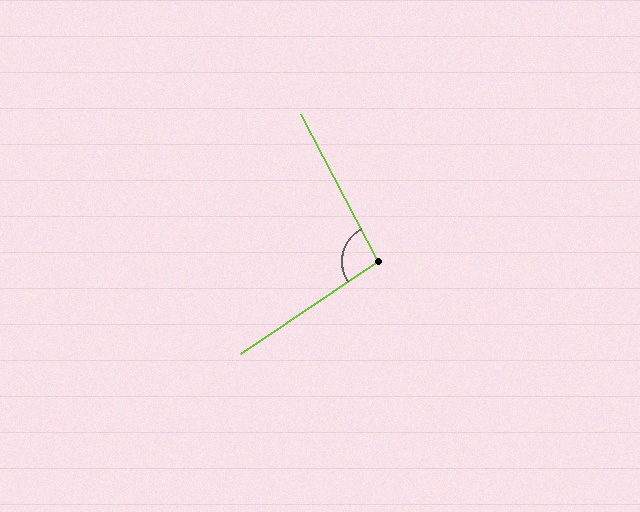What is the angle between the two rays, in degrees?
Approximately 96 degrees.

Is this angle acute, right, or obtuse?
It is obtuse.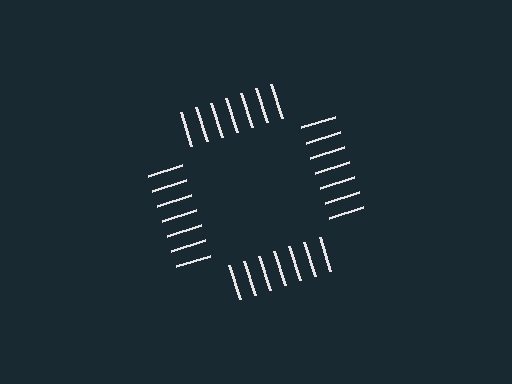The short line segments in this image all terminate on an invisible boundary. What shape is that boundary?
An illusory square — the line segments terminate on its edges but no continuous stroke is drawn.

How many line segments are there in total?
28 — 7 along each of the 4 edges.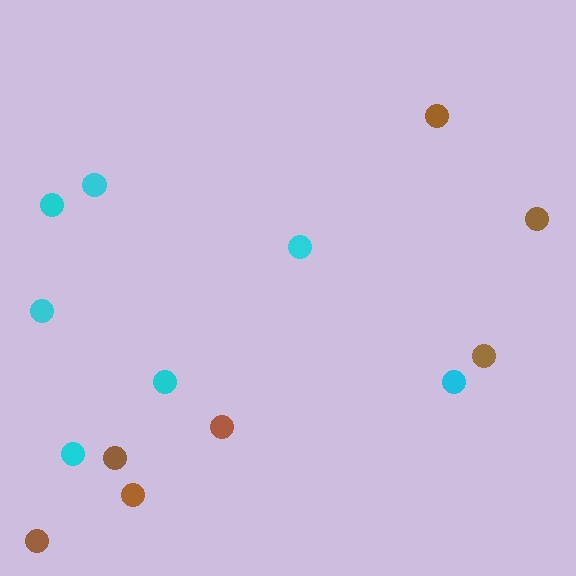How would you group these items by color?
There are 2 groups: one group of cyan circles (7) and one group of brown circles (7).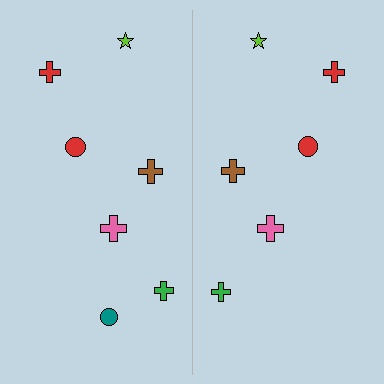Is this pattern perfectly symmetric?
No, the pattern is not perfectly symmetric. A teal circle is missing from the right side.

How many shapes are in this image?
There are 13 shapes in this image.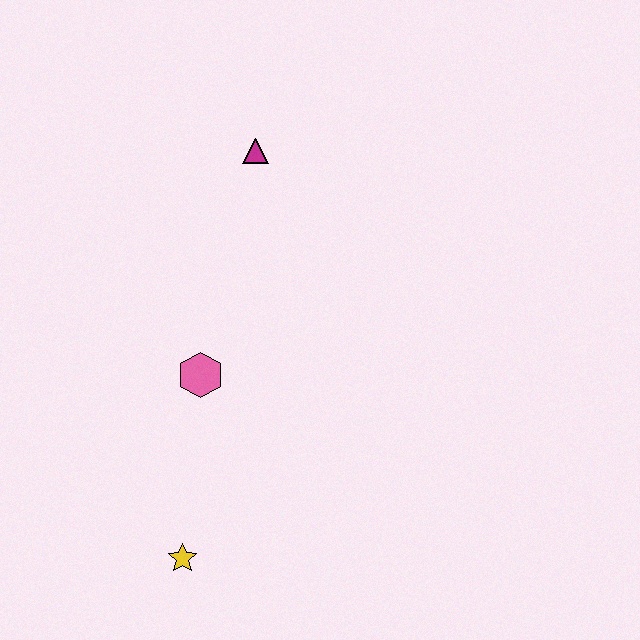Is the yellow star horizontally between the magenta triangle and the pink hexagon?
No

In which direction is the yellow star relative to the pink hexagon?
The yellow star is below the pink hexagon.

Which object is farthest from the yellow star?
The magenta triangle is farthest from the yellow star.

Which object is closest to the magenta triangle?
The pink hexagon is closest to the magenta triangle.